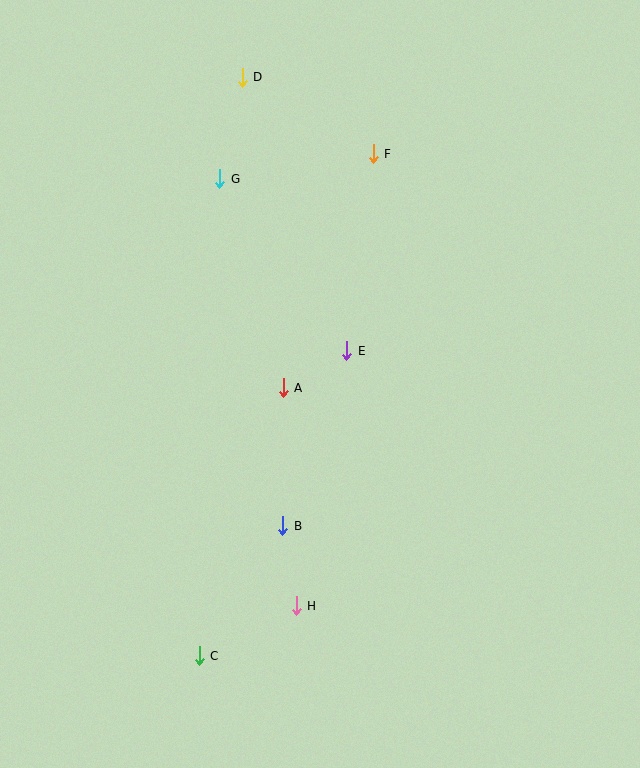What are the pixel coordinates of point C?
Point C is at (199, 656).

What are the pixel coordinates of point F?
Point F is at (373, 154).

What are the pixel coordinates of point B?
Point B is at (283, 526).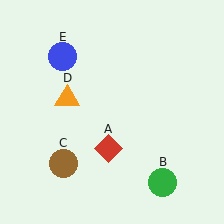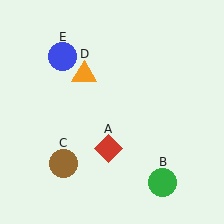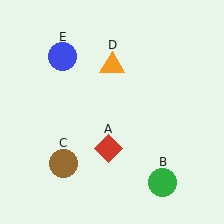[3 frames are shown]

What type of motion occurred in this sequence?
The orange triangle (object D) rotated clockwise around the center of the scene.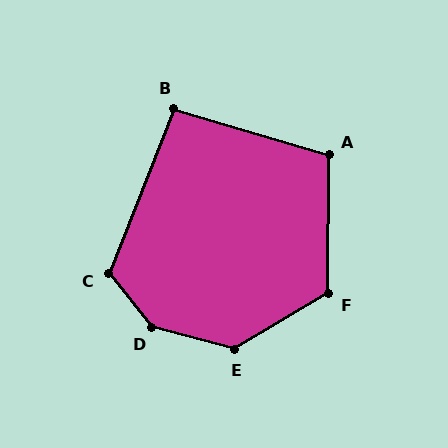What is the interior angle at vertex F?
Approximately 121 degrees (obtuse).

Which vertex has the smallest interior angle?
B, at approximately 95 degrees.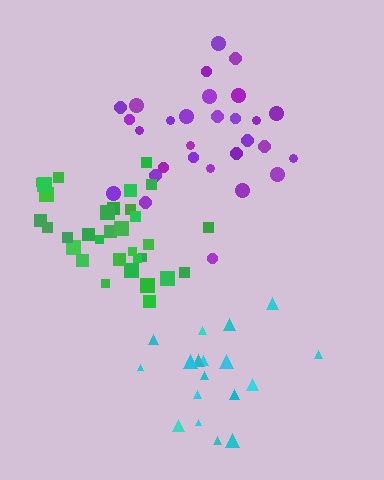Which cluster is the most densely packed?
Purple.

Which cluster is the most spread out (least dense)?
Green.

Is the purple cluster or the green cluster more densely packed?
Purple.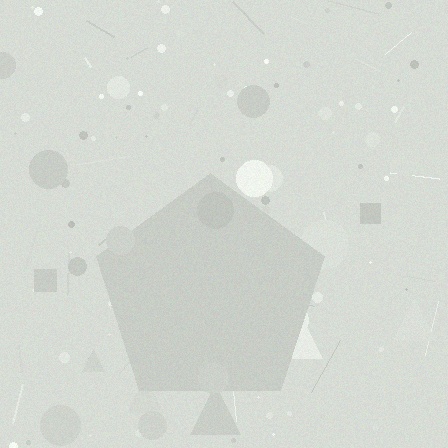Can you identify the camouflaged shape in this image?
The camouflaged shape is a pentagon.